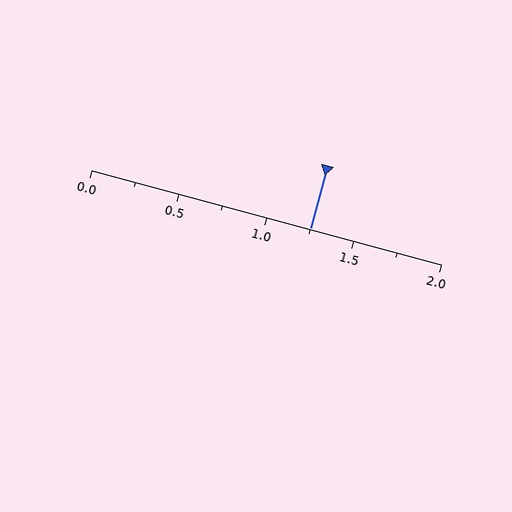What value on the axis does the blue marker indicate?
The marker indicates approximately 1.25.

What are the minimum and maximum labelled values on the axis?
The axis runs from 0.0 to 2.0.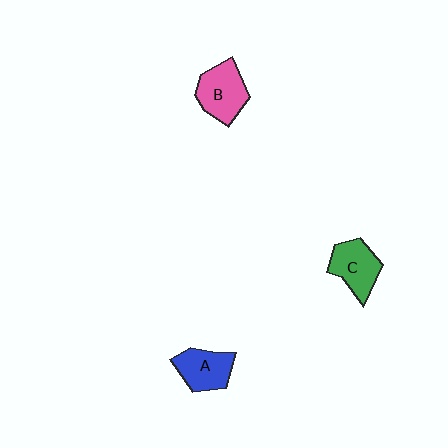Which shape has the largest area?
Shape B (pink).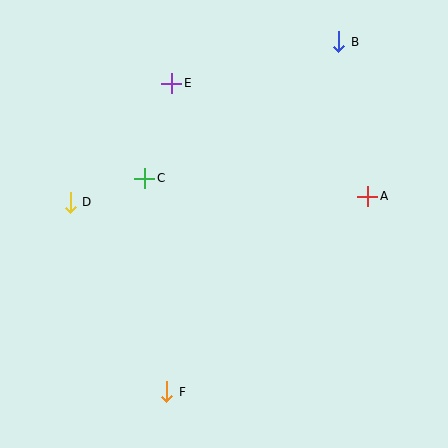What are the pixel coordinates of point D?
Point D is at (70, 202).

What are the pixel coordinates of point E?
Point E is at (172, 83).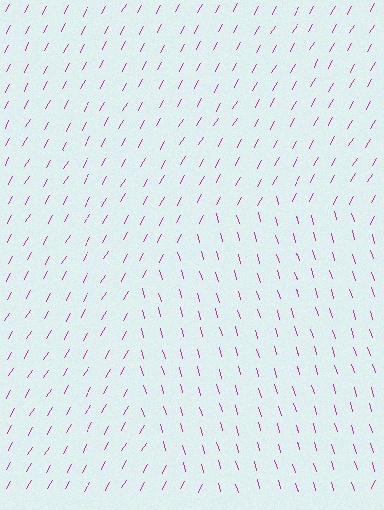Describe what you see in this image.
The image is filled with small magenta line segments. A circle region in the image has lines oriented differently from the surrounding lines, creating a visible texture boundary.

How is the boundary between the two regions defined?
The boundary is defined purely by a change in line orientation (approximately 45 degrees difference). All lines are the same color and thickness.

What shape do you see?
I see a circle.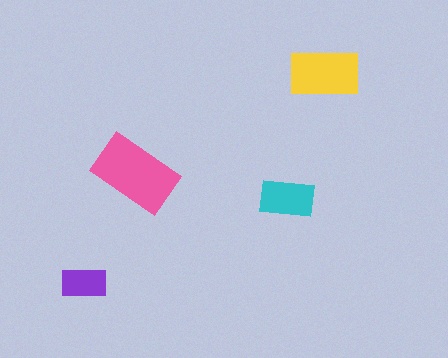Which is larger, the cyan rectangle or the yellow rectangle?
The yellow one.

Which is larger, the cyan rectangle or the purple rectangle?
The cyan one.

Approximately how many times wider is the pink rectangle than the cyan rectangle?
About 1.5 times wider.